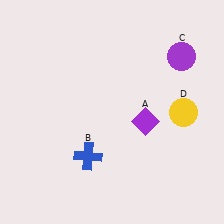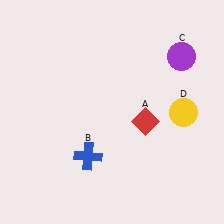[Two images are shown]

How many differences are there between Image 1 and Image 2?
There is 1 difference between the two images.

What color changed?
The diamond (A) changed from purple in Image 1 to red in Image 2.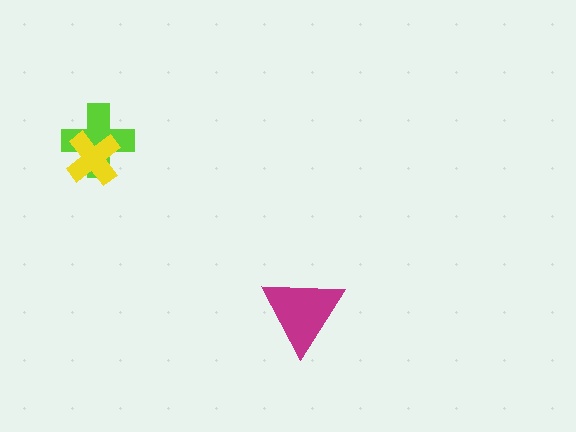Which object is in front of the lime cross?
The yellow cross is in front of the lime cross.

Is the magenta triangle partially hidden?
No, no other shape covers it.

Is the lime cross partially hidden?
Yes, it is partially covered by another shape.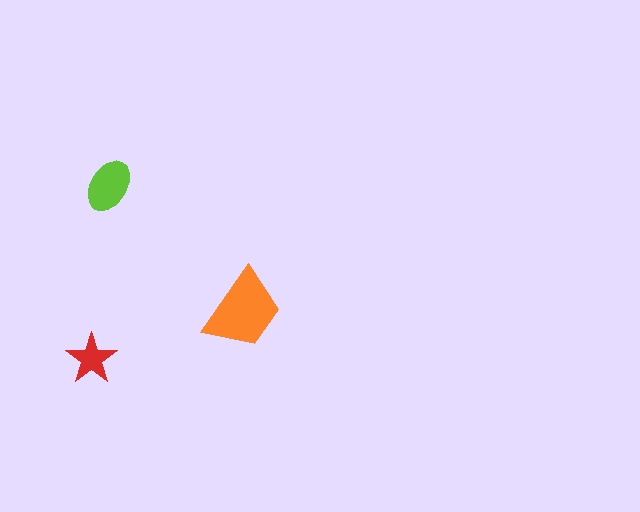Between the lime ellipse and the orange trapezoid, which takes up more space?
The orange trapezoid.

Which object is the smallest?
The red star.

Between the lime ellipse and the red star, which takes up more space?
The lime ellipse.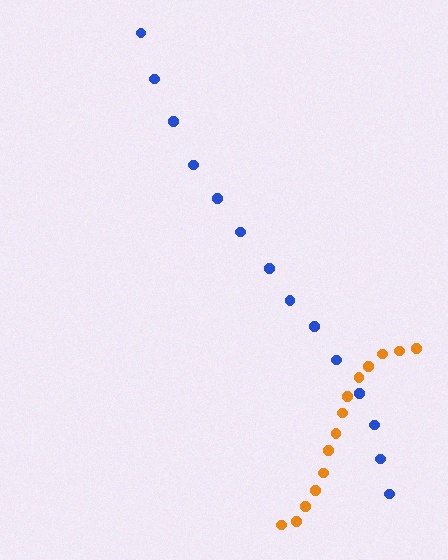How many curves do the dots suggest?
There are 2 distinct paths.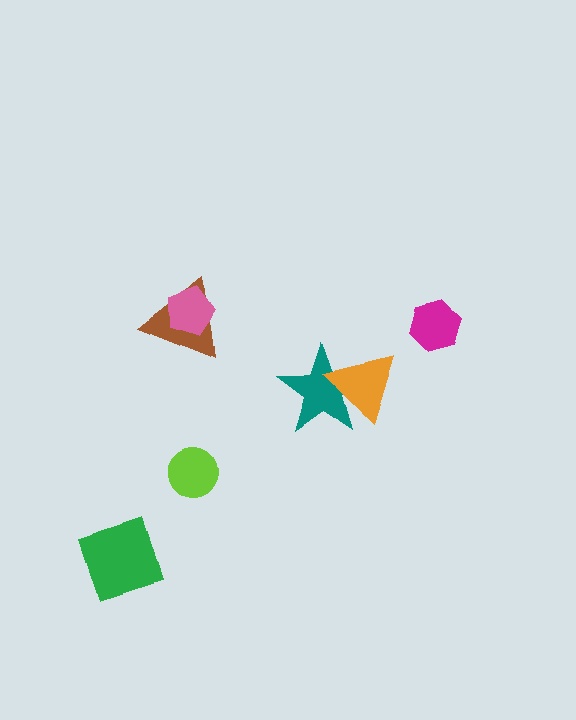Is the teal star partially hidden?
Yes, it is partially covered by another shape.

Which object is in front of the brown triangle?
The pink pentagon is in front of the brown triangle.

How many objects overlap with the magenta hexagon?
0 objects overlap with the magenta hexagon.